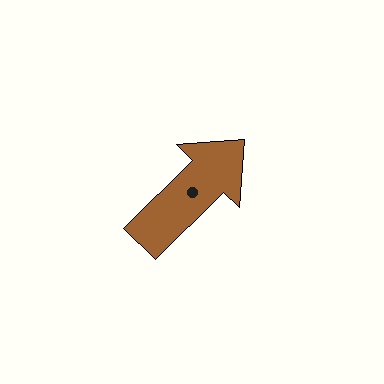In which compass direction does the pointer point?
Northeast.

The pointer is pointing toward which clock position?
Roughly 2 o'clock.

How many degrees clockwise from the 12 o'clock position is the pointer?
Approximately 45 degrees.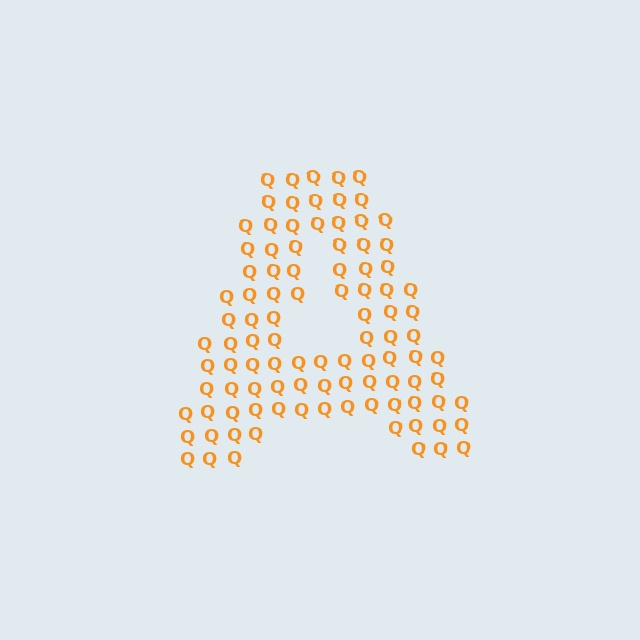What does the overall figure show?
The overall figure shows the letter A.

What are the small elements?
The small elements are letter Q's.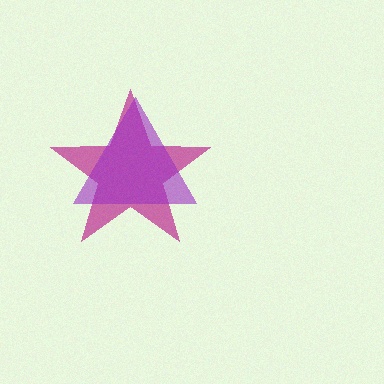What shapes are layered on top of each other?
The layered shapes are: a magenta star, a purple triangle.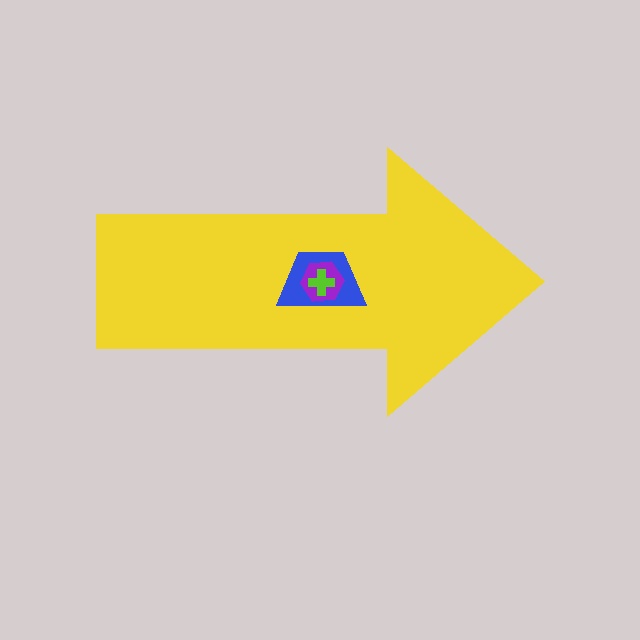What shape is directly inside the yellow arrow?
The blue trapezoid.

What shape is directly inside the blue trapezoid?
The purple hexagon.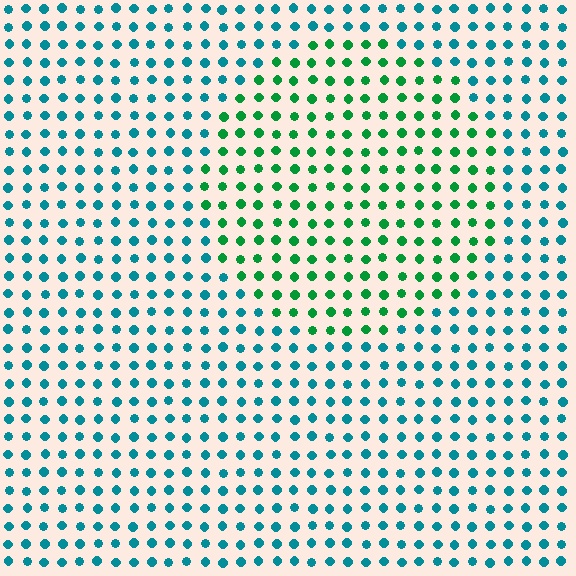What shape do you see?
I see a circle.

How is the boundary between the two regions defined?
The boundary is defined purely by a slight shift in hue (about 45 degrees). Spacing, size, and orientation are identical on both sides.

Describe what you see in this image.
The image is filled with small teal elements in a uniform arrangement. A circle-shaped region is visible where the elements are tinted to a slightly different hue, forming a subtle color boundary.